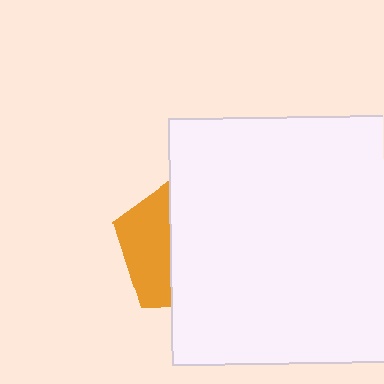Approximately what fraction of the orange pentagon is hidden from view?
Roughly 64% of the orange pentagon is hidden behind the white rectangle.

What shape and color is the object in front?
The object in front is a white rectangle.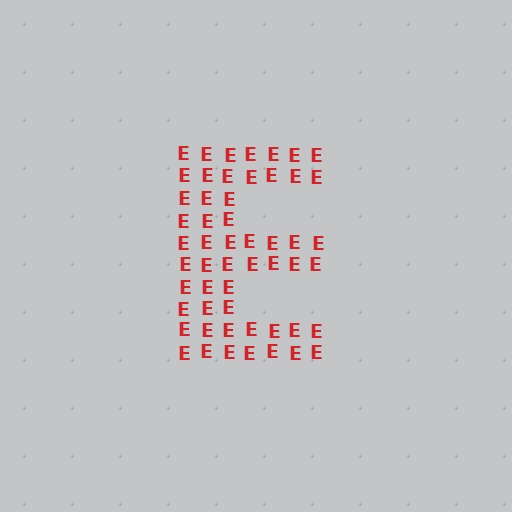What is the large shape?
The large shape is the letter E.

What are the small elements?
The small elements are letter E's.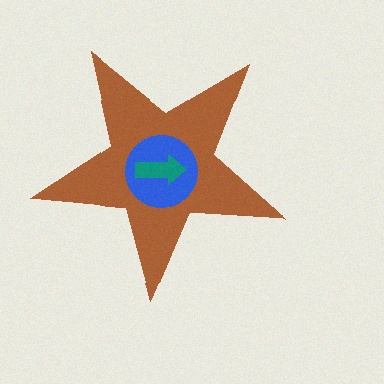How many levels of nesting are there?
3.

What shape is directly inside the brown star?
The blue circle.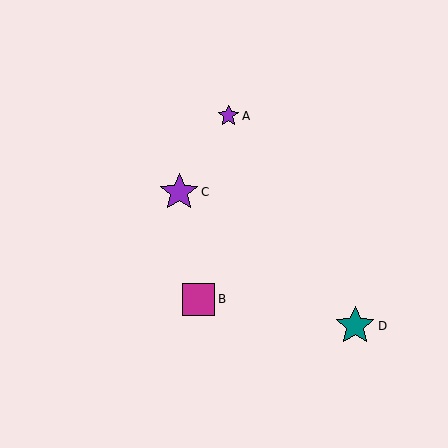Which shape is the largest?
The teal star (labeled D) is the largest.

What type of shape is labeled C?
Shape C is a purple star.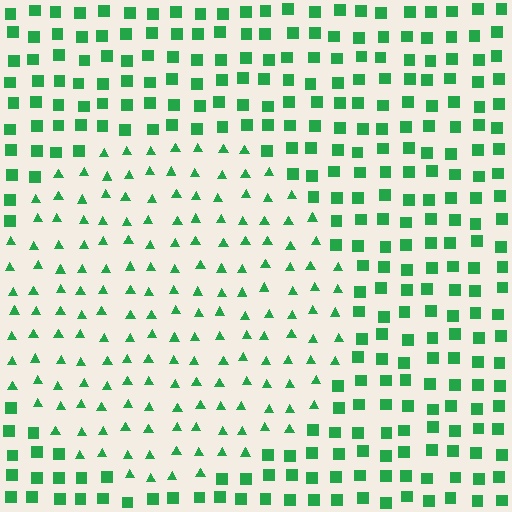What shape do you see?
I see a circle.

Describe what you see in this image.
The image is filled with small green elements arranged in a uniform grid. A circle-shaped region contains triangles, while the surrounding area contains squares. The boundary is defined purely by the change in element shape.